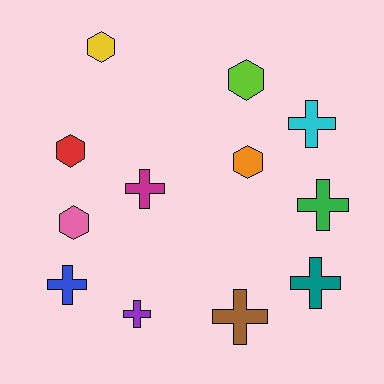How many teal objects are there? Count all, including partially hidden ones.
There is 1 teal object.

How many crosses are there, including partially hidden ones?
There are 7 crosses.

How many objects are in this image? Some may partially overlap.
There are 12 objects.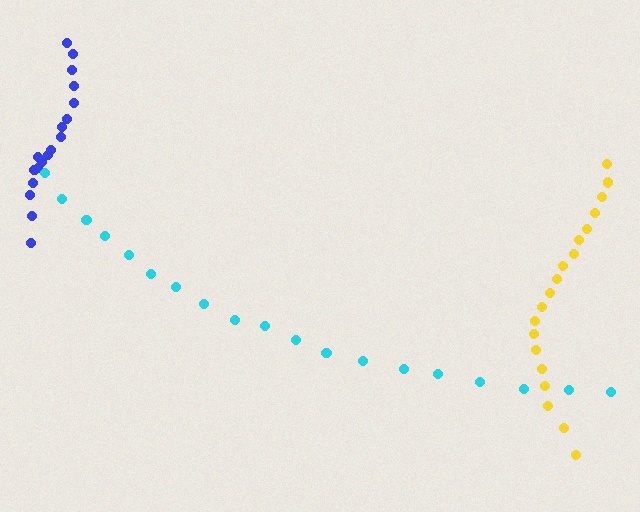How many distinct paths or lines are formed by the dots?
There are 3 distinct paths.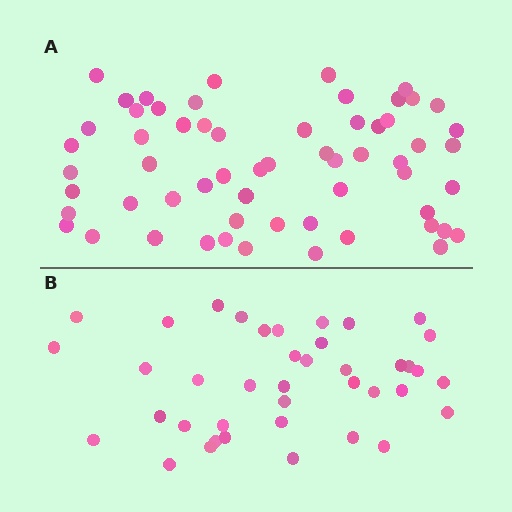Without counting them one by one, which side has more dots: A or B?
Region A (the top region) has more dots.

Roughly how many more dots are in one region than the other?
Region A has approximately 20 more dots than region B.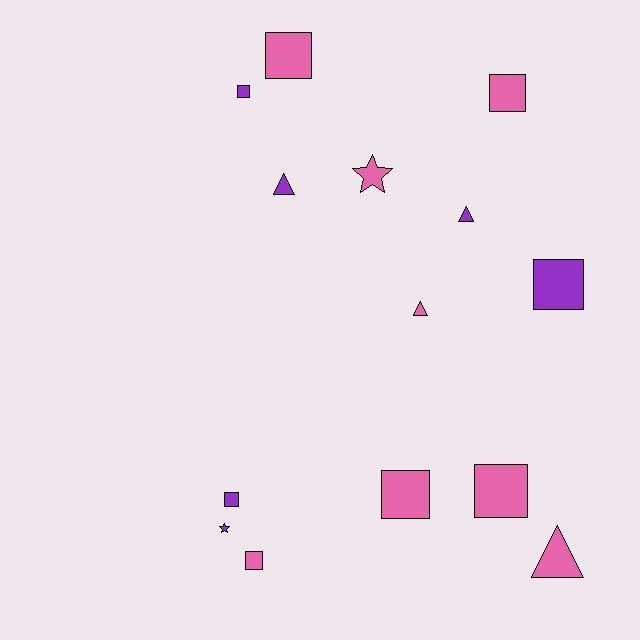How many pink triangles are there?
There are 2 pink triangles.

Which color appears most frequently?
Pink, with 8 objects.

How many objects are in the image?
There are 14 objects.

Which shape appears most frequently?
Square, with 8 objects.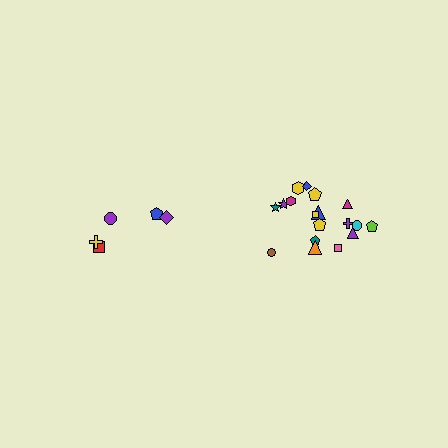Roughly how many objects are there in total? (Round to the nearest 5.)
Roughly 25 objects in total.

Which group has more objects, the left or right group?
The right group.